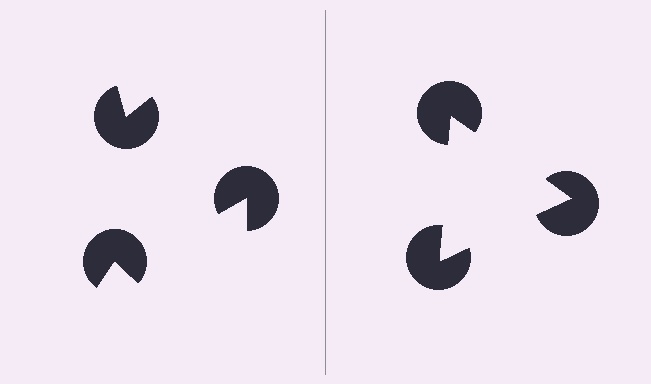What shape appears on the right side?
An illusory triangle.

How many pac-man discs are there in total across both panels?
6 — 3 on each side.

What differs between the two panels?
The pac-man discs are positioned identically on both sides; only the wedge orientations differ. On the right they align to a triangle; on the left they are misaligned.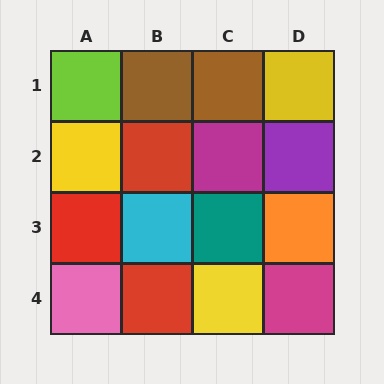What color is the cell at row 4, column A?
Pink.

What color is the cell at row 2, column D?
Purple.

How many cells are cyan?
1 cell is cyan.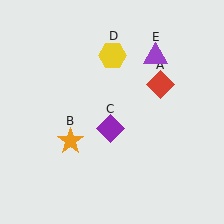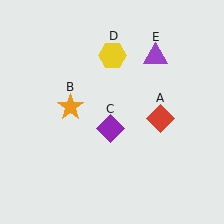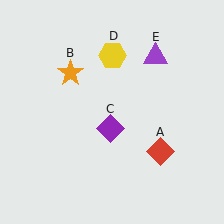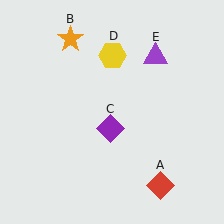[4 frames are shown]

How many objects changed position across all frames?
2 objects changed position: red diamond (object A), orange star (object B).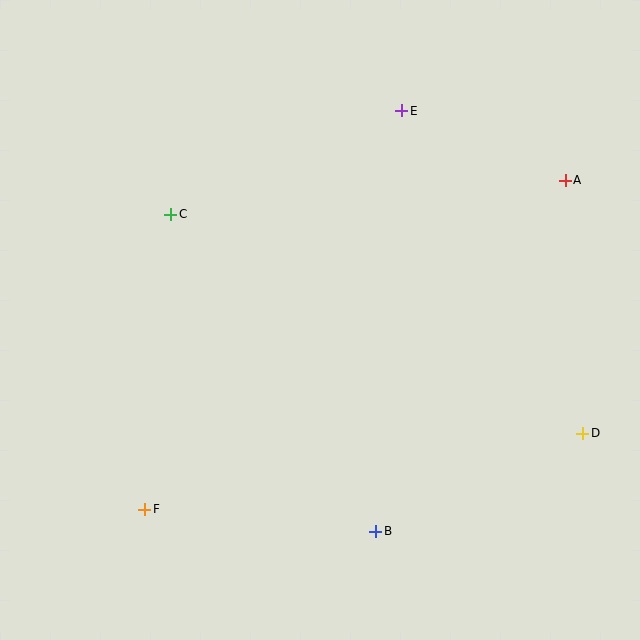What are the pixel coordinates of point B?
Point B is at (376, 531).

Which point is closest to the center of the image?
Point C at (171, 214) is closest to the center.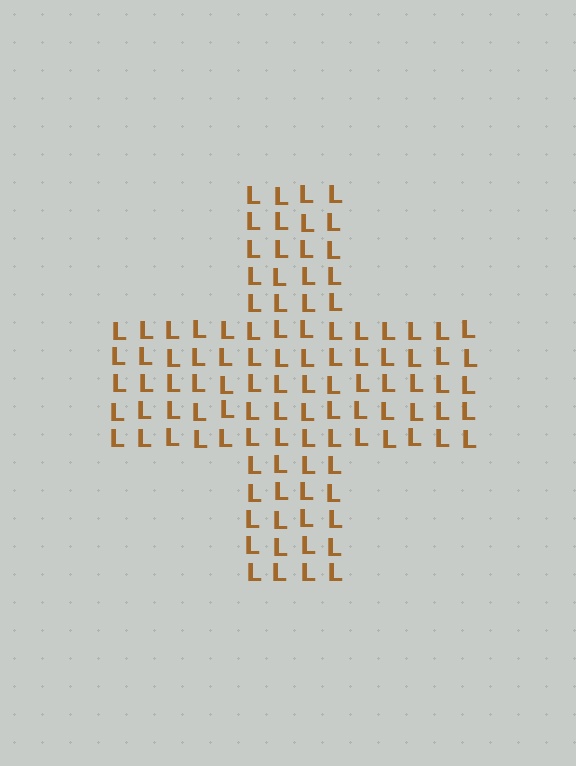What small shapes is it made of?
It is made of small letter L's.